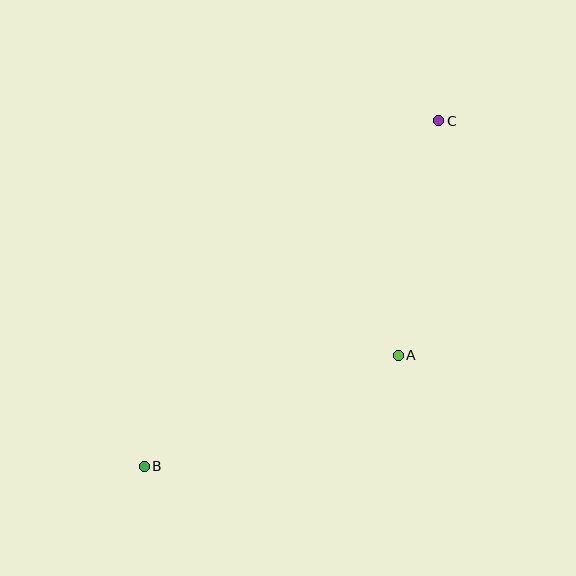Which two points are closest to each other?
Points A and C are closest to each other.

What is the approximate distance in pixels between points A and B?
The distance between A and B is approximately 277 pixels.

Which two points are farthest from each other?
Points B and C are farthest from each other.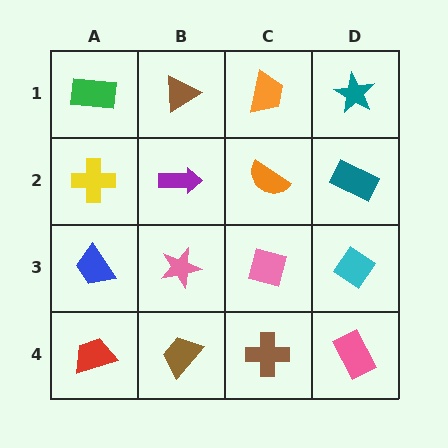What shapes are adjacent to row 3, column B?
A purple arrow (row 2, column B), a brown trapezoid (row 4, column B), a blue trapezoid (row 3, column A), a pink diamond (row 3, column C).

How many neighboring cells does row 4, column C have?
3.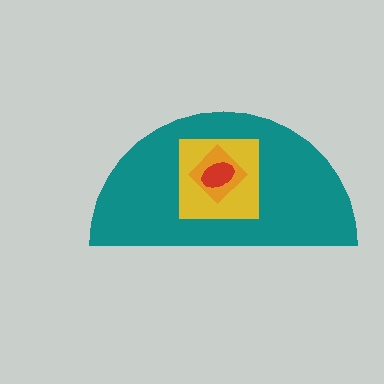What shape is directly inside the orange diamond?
The red ellipse.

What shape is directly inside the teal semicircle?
The yellow square.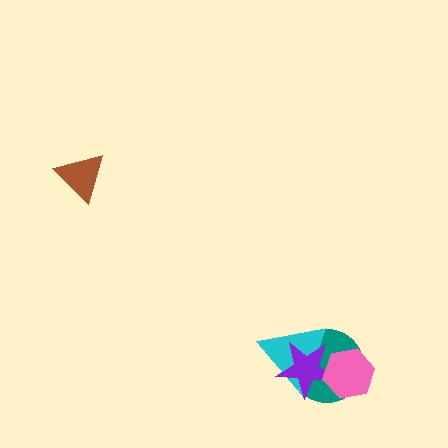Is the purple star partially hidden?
Yes, it is partially covered by another shape.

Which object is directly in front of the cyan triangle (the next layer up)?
The purple star is directly in front of the cyan triangle.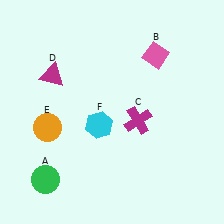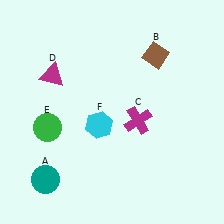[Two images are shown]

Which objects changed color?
A changed from green to teal. B changed from pink to brown. E changed from orange to green.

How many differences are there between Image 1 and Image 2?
There are 3 differences between the two images.